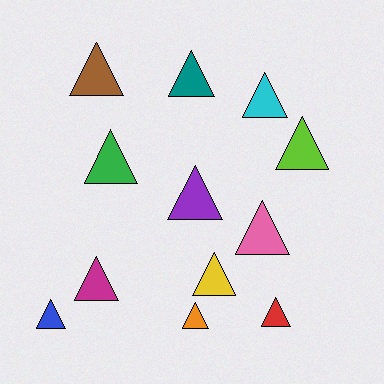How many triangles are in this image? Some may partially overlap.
There are 12 triangles.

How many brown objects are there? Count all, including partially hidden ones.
There is 1 brown object.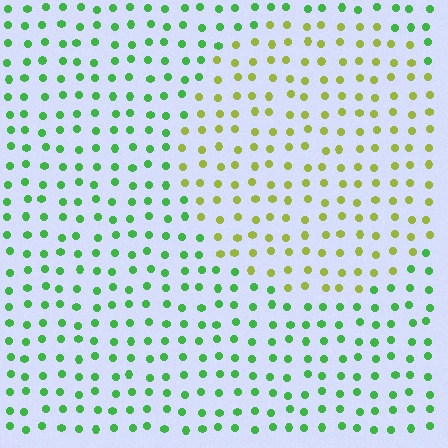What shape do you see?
I see a circle.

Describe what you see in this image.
The image is filled with small green elements in a uniform arrangement. A circle-shaped region is visible where the elements are tinted to a slightly different hue, forming a subtle color boundary.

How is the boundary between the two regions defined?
The boundary is defined purely by a slight shift in hue (about 50 degrees). Spacing, size, and orientation are identical on both sides.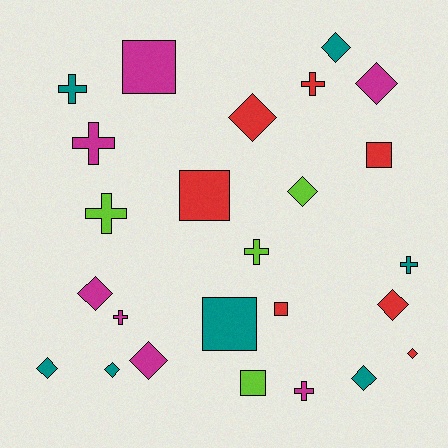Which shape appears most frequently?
Diamond, with 11 objects.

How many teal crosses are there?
There are 2 teal crosses.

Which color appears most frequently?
Red, with 7 objects.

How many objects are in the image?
There are 25 objects.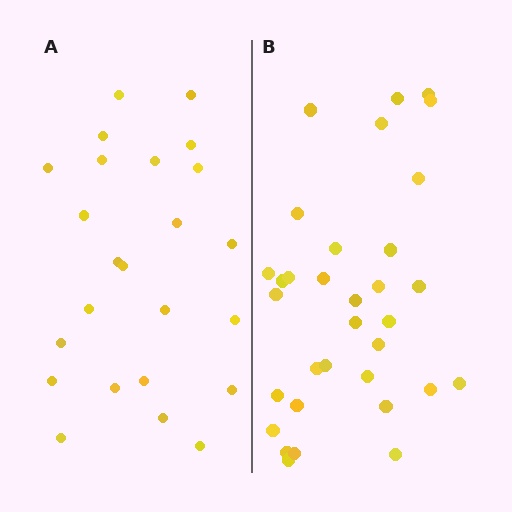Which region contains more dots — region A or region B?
Region B (the right region) has more dots.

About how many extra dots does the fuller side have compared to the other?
Region B has roughly 8 or so more dots than region A.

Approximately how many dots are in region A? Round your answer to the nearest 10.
About 20 dots. (The exact count is 24, which rounds to 20.)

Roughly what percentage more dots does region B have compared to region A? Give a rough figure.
About 40% more.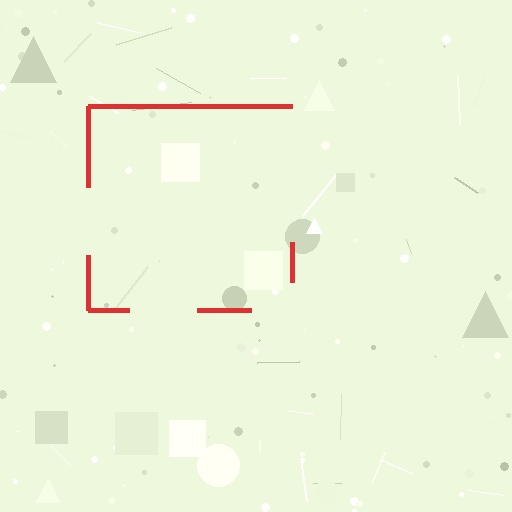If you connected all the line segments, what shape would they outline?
They would outline a square.